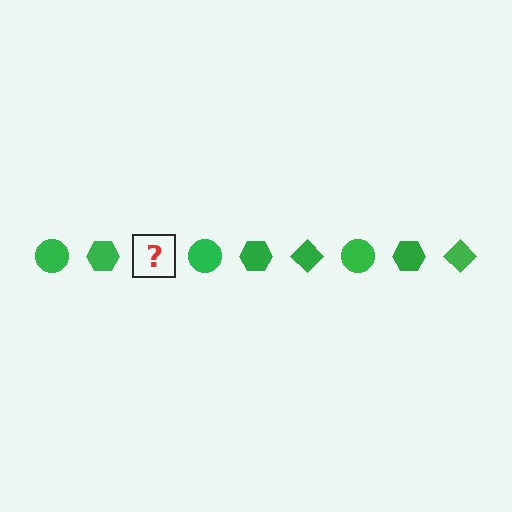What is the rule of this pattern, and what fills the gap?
The rule is that the pattern cycles through circle, hexagon, diamond shapes in green. The gap should be filled with a green diamond.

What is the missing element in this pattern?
The missing element is a green diamond.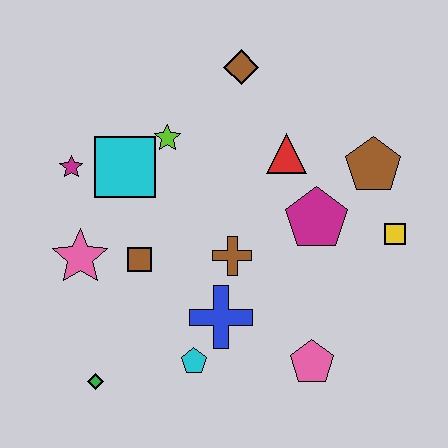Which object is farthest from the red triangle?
The green diamond is farthest from the red triangle.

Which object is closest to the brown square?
The pink star is closest to the brown square.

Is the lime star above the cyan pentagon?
Yes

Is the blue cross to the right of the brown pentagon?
No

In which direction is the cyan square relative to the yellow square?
The cyan square is to the left of the yellow square.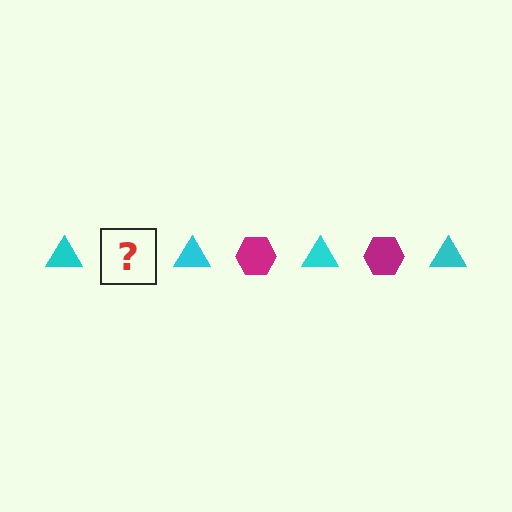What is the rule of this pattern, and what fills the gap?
The rule is that the pattern alternates between cyan triangle and magenta hexagon. The gap should be filled with a magenta hexagon.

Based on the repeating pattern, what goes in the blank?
The blank should be a magenta hexagon.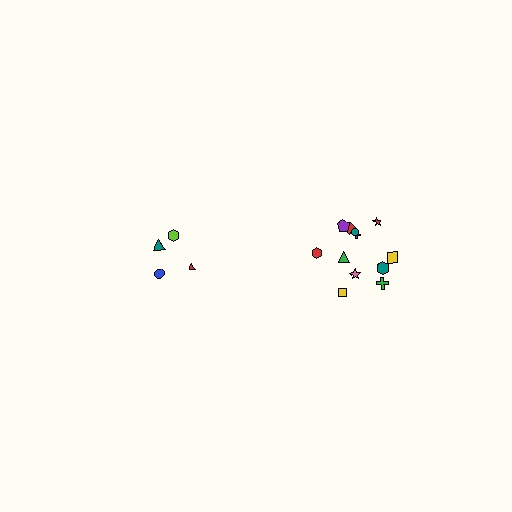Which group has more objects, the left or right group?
The right group.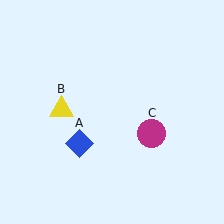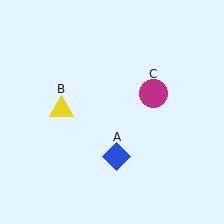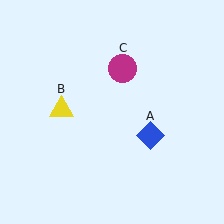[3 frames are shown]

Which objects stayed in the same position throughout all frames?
Yellow triangle (object B) remained stationary.